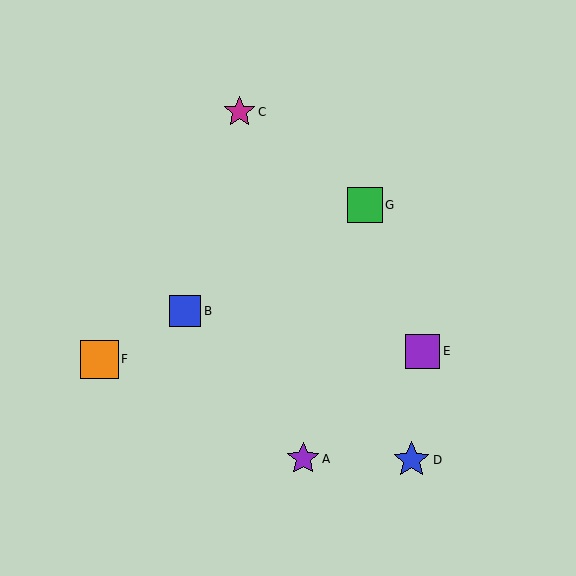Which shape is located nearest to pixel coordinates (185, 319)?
The blue square (labeled B) at (185, 311) is nearest to that location.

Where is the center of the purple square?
The center of the purple square is at (422, 351).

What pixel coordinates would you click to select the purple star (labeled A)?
Click at (303, 459) to select the purple star A.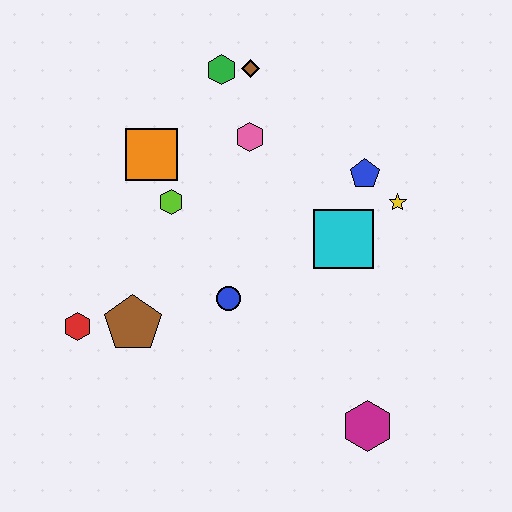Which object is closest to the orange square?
The lime hexagon is closest to the orange square.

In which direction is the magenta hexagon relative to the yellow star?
The magenta hexagon is below the yellow star.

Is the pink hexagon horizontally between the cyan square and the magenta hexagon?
No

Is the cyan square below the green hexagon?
Yes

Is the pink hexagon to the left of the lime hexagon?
No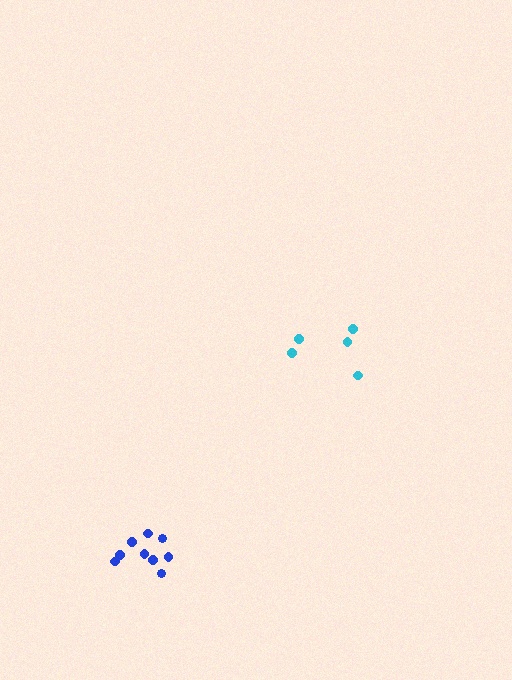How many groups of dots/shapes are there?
There are 2 groups.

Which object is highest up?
The cyan cluster is topmost.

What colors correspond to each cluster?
The clusters are colored: blue, cyan.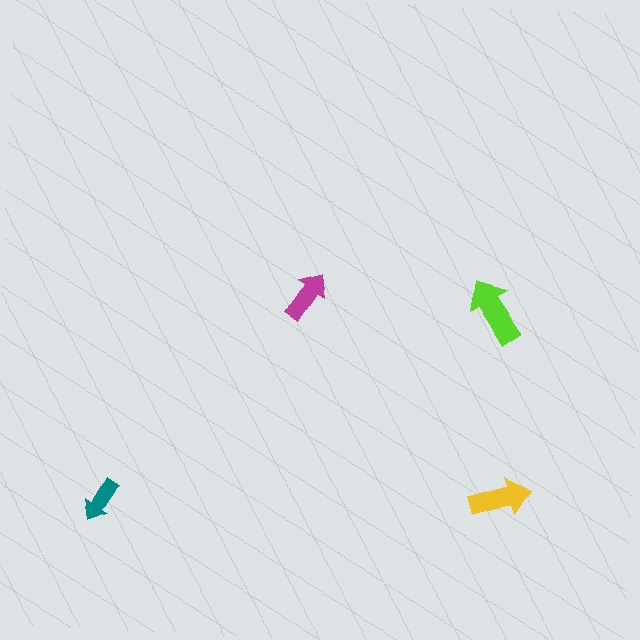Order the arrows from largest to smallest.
the lime one, the yellow one, the magenta one, the teal one.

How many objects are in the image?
There are 4 objects in the image.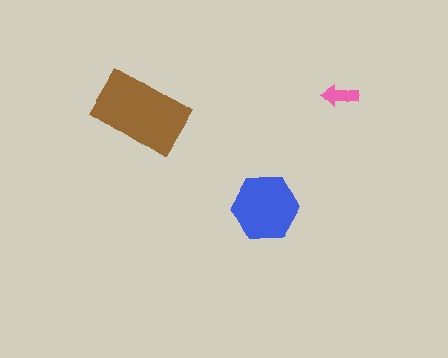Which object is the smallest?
The pink arrow.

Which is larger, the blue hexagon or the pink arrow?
The blue hexagon.